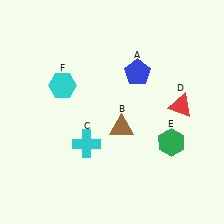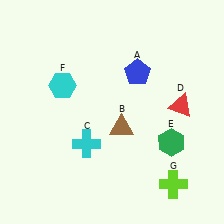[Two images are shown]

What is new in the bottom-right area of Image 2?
A lime cross (G) was added in the bottom-right area of Image 2.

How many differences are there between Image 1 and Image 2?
There is 1 difference between the two images.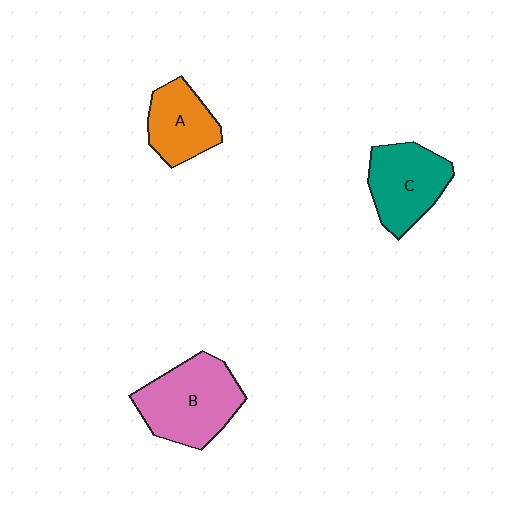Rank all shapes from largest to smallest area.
From largest to smallest: B (pink), C (teal), A (orange).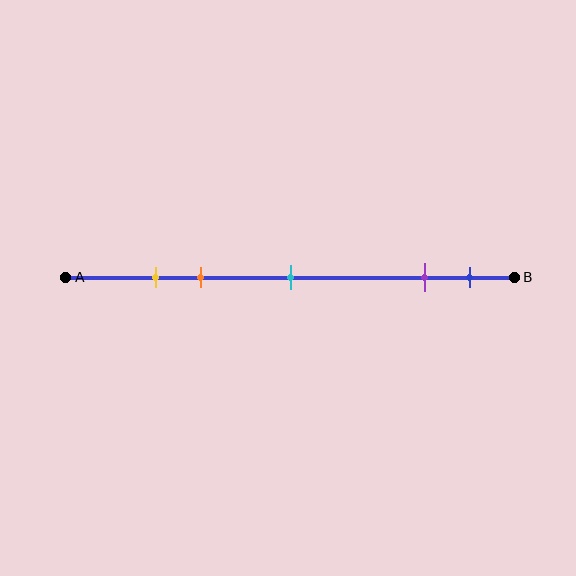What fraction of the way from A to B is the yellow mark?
The yellow mark is approximately 20% (0.2) of the way from A to B.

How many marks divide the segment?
There are 5 marks dividing the segment.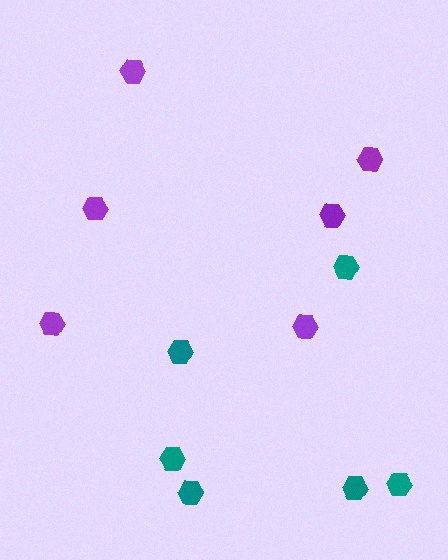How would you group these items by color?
There are 2 groups: one group of purple hexagons (6) and one group of teal hexagons (6).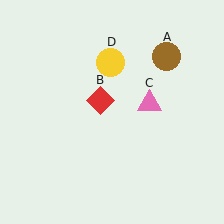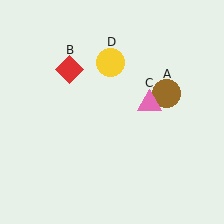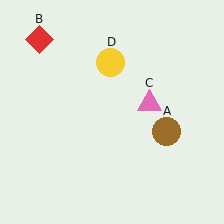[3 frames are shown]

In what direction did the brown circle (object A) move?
The brown circle (object A) moved down.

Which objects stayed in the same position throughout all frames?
Pink triangle (object C) and yellow circle (object D) remained stationary.